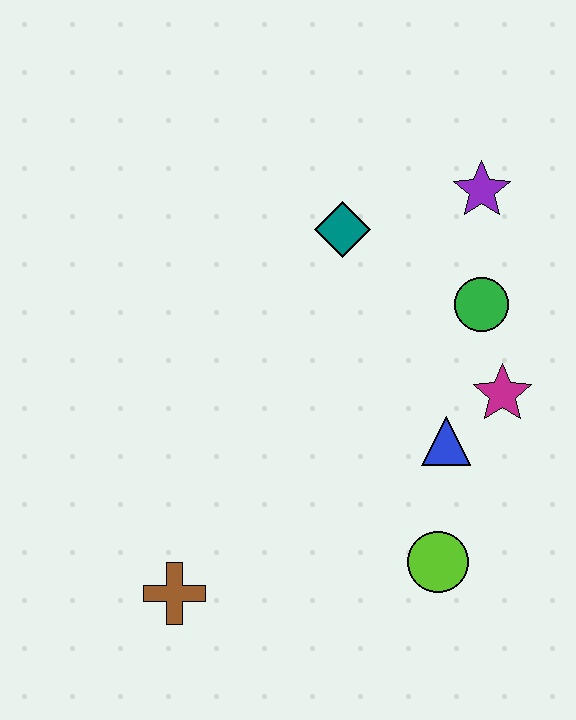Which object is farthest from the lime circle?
The purple star is farthest from the lime circle.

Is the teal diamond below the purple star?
Yes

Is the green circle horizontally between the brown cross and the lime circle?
No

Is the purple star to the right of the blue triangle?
Yes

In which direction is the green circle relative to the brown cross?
The green circle is to the right of the brown cross.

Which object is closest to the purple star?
The green circle is closest to the purple star.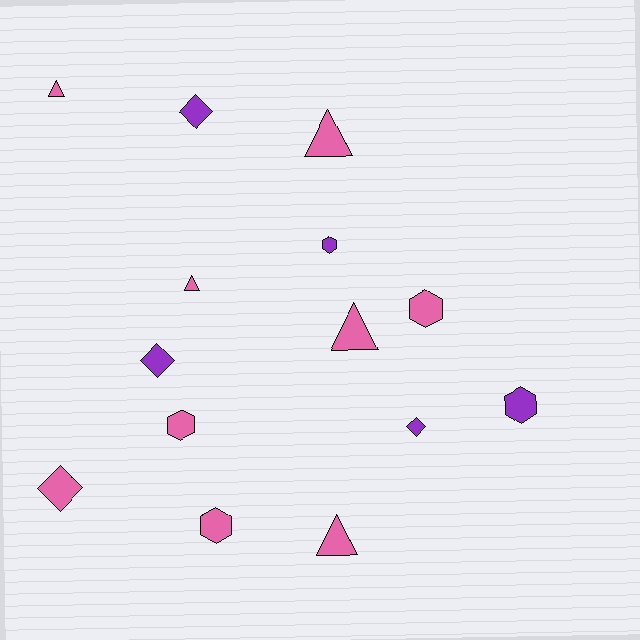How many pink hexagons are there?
There are 3 pink hexagons.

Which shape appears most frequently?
Triangle, with 5 objects.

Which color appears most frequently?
Pink, with 9 objects.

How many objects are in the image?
There are 14 objects.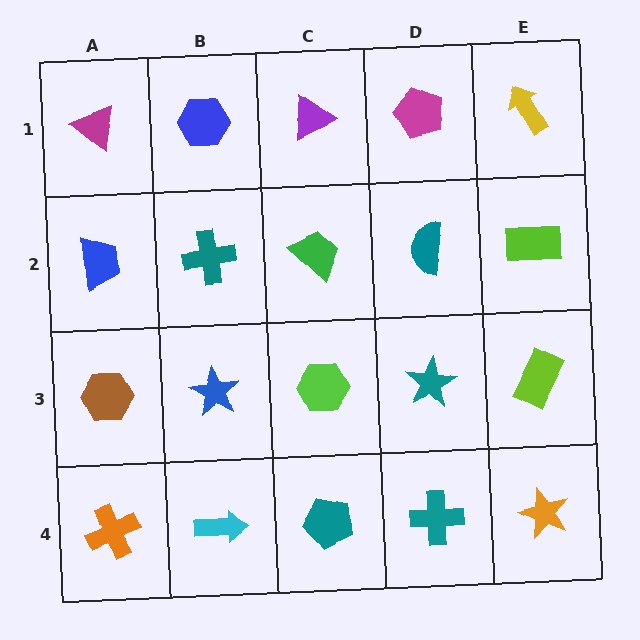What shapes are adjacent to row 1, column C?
A green trapezoid (row 2, column C), a blue hexagon (row 1, column B), a magenta pentagon (row 1, column D).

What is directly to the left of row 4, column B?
An orange cross.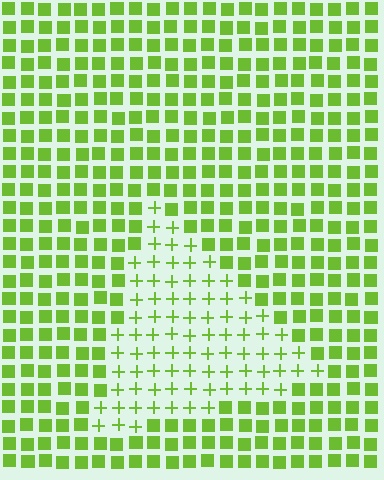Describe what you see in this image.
The image is filled with small lime elements arranged in a uniform grid. A triangle-shaped region contains plus signs, while the surrounding area contains squares. The boundary is defined purely by the change in element shape.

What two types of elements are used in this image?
The image uses plus signs inside the triangle region and squares outside it.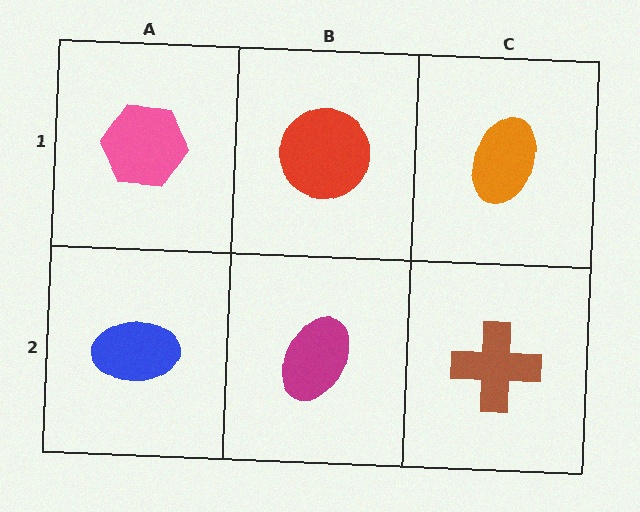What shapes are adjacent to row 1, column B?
A magenta ellipse (row 2, column B), a pink hexagon (row 1, column A), an orange ellipse (row 1, column C).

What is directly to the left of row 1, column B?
A pink hexagon.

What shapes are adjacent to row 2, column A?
A pink hexagon (row 1, column A), a magenta ellipse (row 2, column B).